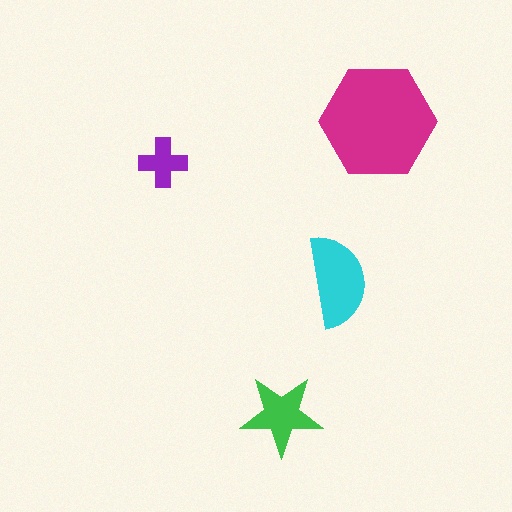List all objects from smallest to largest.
The purple cross, the green star, the cyan semicircle, the magenta hexagon.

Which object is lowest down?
The green star is bottommost.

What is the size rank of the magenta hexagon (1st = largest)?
1st.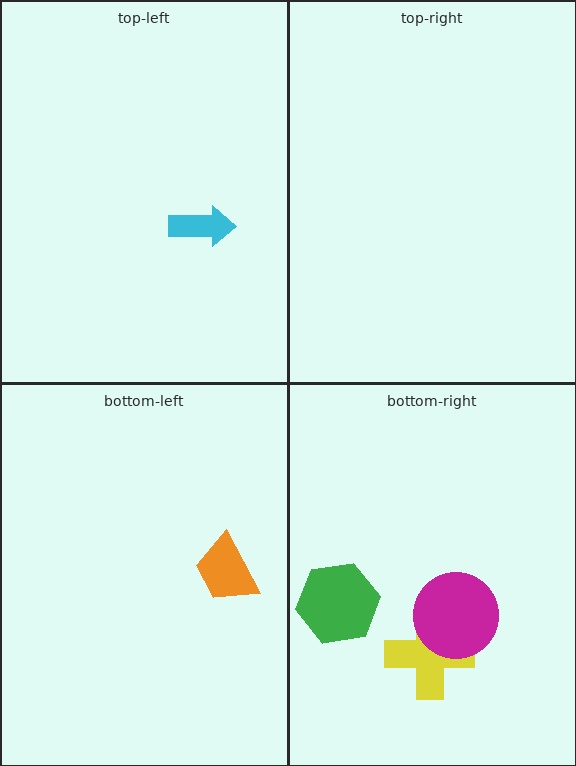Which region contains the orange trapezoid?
The bottom-left region.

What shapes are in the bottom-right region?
The yellow cross, the green hexagon, the magenta circle.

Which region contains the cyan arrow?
The top-left region.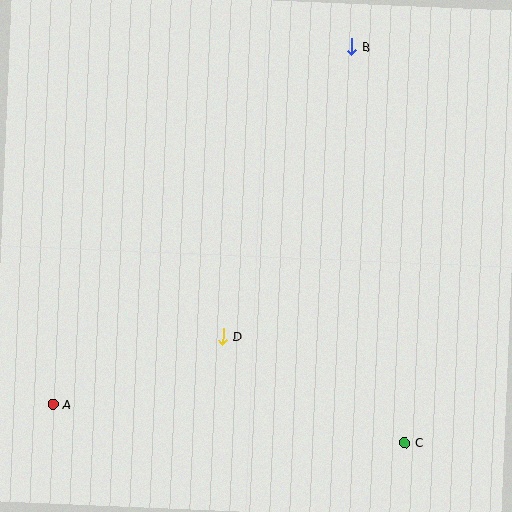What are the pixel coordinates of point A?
Point A is at (53, 404).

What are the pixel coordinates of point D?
Point D is at (223, 337).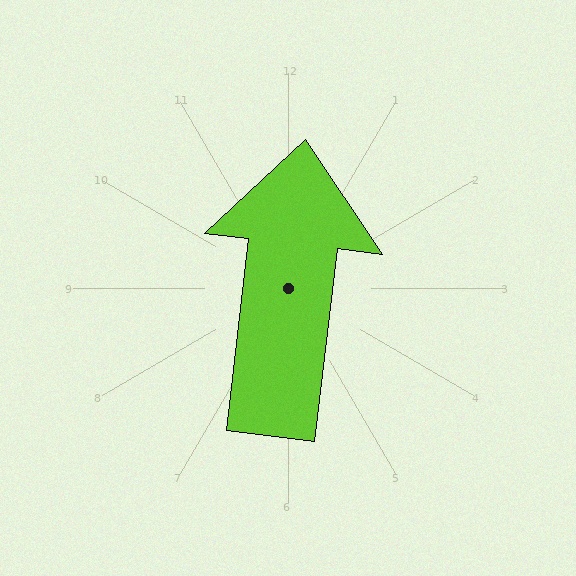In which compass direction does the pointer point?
North.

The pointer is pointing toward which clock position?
Roughly 12 o'clock.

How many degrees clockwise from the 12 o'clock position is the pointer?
Approximately 7 degrees.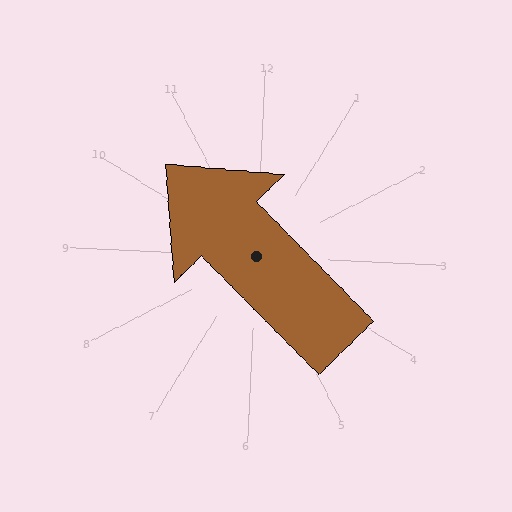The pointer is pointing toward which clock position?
Roughly 10 o'clock.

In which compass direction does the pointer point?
Northwest.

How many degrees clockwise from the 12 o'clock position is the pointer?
Approximately 313 degrees.